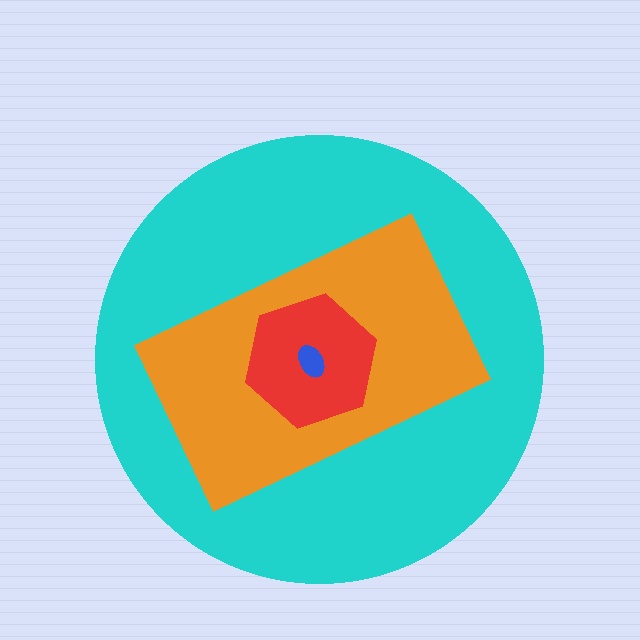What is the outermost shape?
The cyan circle.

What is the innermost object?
The blue ellipse.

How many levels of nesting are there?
4.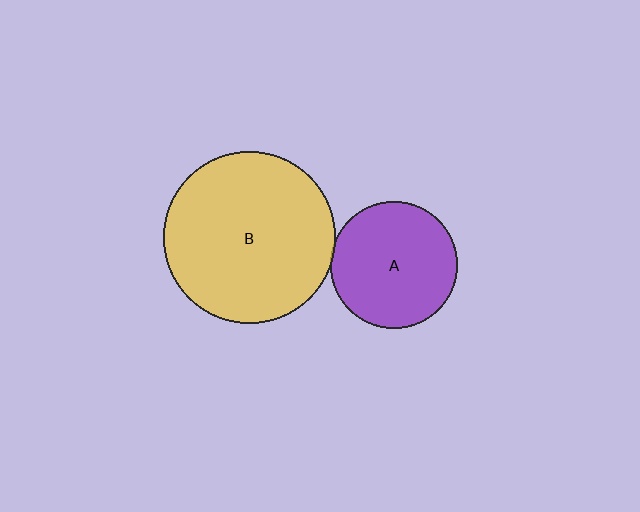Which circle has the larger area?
Circle B (yellow).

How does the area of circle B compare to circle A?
Approximately 1.8 times.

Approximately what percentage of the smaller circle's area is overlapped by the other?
Approximately 5%.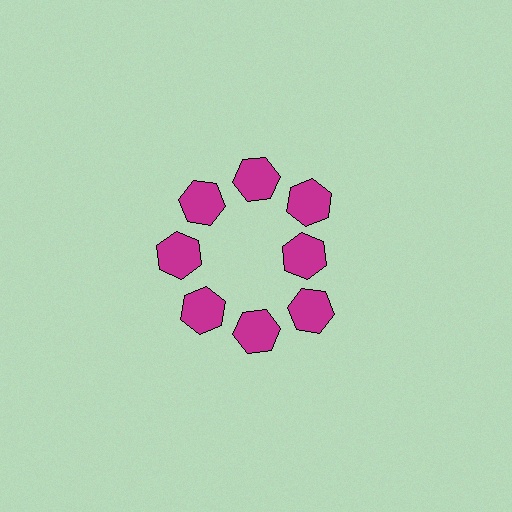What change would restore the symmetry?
The symmetry would be restored by moving it outward, back onto the ring so that all 8 hexagons sit at equal angles and equal distance from the center.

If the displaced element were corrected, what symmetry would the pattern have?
It would have 8-fold rotational symmetry — the pattern would map onto itself every 45 degrees.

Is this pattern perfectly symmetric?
No. The 8 magenta hexagons are arranged in a ring, but one element near the 3 o'clock position is pulled inward toward the center, breaking the 8-fold rotational symmetry.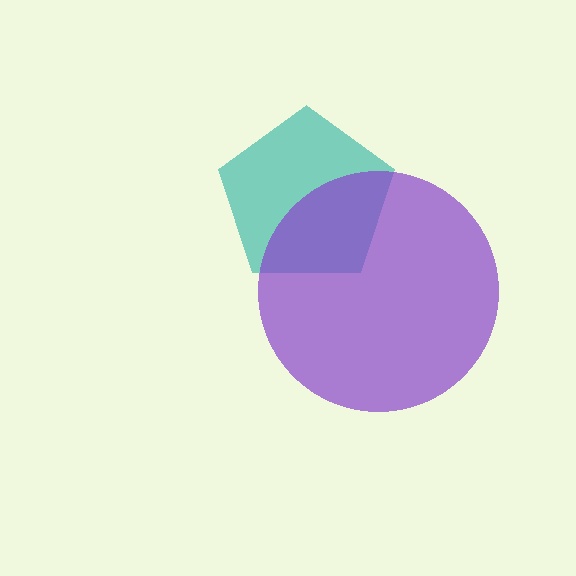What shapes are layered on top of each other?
The layered shapes are: a teal pentagon, a purple circle.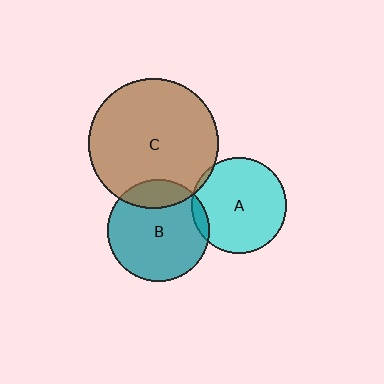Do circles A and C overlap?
Yes.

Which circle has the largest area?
Circle C (brown).